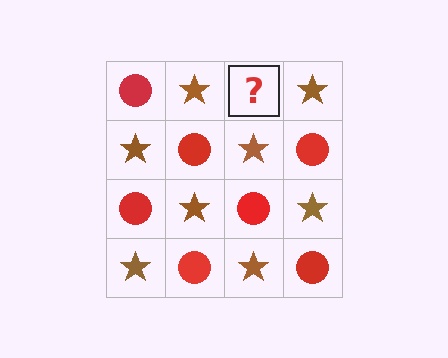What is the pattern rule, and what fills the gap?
The rule is that it alternates red circle and brown star in a checkerboard pattern. The gap should be filled with a red circle.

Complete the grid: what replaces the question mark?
The question mark should be replaced with a red circle.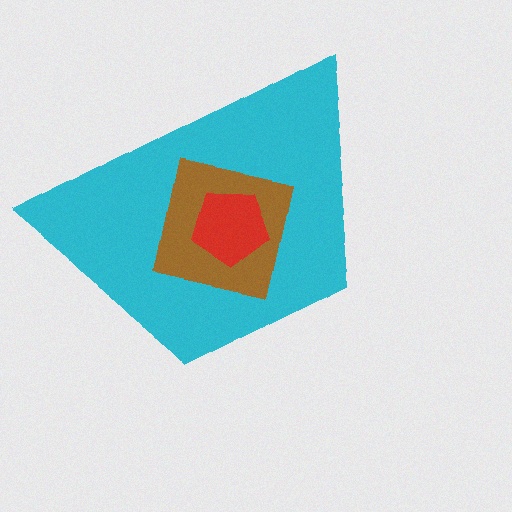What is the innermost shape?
The red pentagon.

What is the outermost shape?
The cyan trapezoid.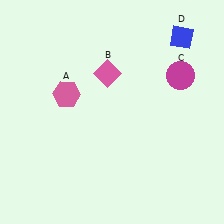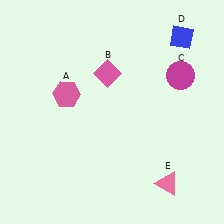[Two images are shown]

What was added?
A pink triangle (E) was added in Image 2.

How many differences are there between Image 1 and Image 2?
There is 1 difference between the two images.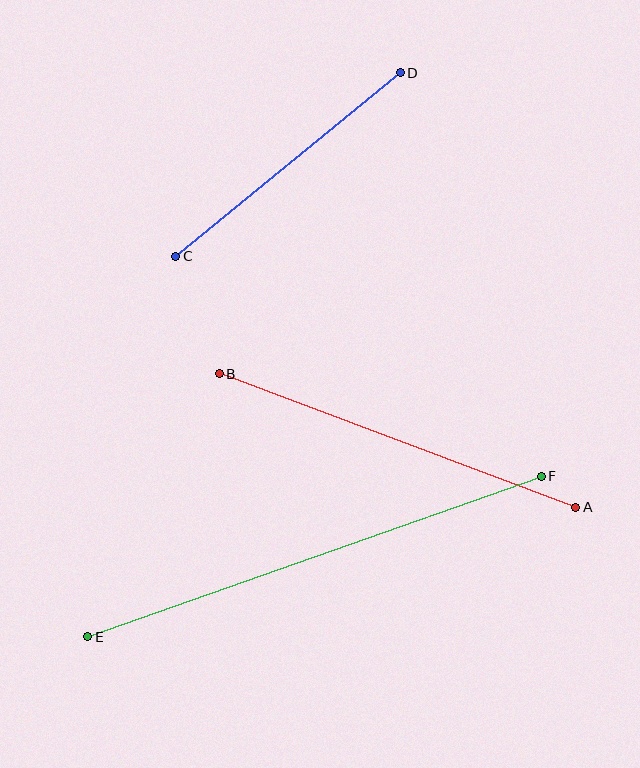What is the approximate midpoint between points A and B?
The midpoint is at approximately (397, 441) pixels.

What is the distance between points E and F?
The distance is approximately 481 pixels.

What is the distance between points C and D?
The distance is approximately 290 pixels.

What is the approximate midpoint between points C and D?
The midpoint is at approximately (288, 164) pixels.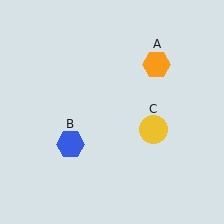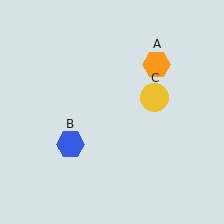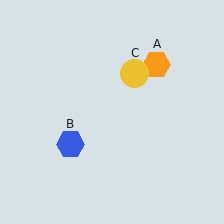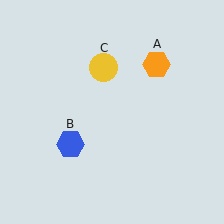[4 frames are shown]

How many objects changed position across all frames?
1 object changed position: yellow circle (object C).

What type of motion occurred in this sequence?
The yellow circle (object C) rotated counterclockwise around the center of the scene.